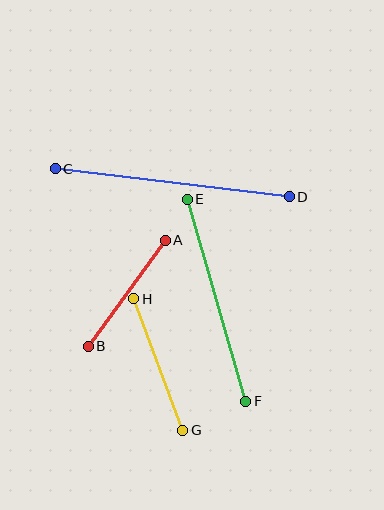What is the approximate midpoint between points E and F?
The midpoint is at approximately (216, 300) pixels.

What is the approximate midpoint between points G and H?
The midpoint is at approximately (158, 365) pixels.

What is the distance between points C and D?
The distance is approximately 235 pixels.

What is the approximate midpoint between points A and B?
The midpoint is at approximately (127, 293) pixels.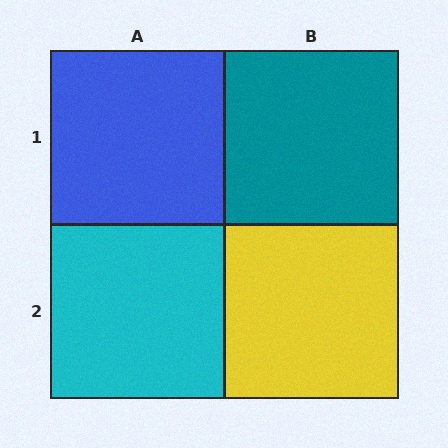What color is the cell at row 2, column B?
Yellow.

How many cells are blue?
1 cell is blue.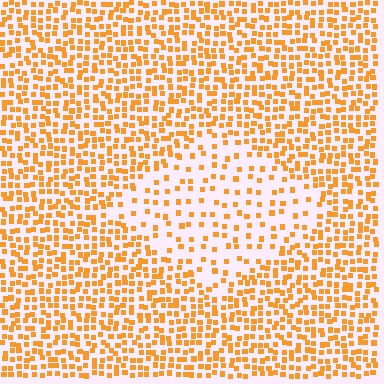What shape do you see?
I see a diamond.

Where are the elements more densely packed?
The elements are more densely packed outside the diamond boundary.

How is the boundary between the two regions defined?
The boundary is defined by a change in element density (approximately 2.3x ratio). All elements are the same color, size, and shape.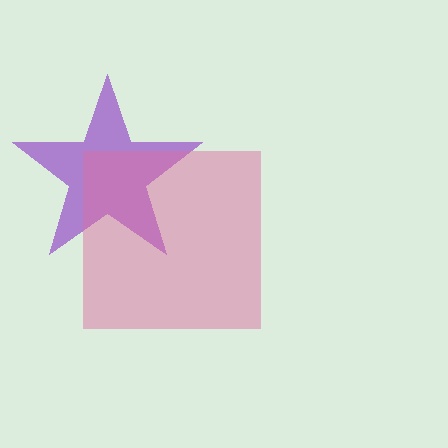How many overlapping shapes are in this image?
There are 2 overlapping shapes in the image.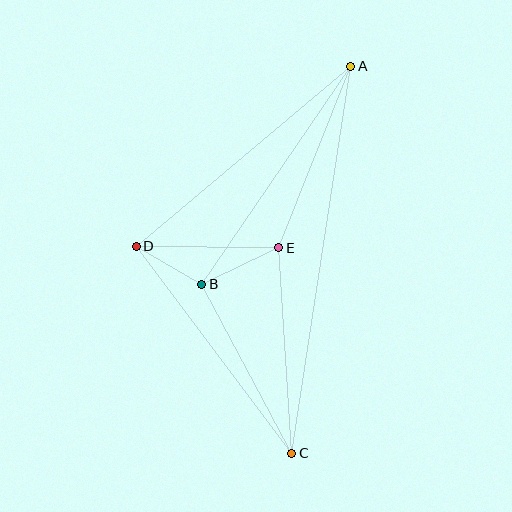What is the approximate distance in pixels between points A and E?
The distance between A and E is approximately 195 pixels.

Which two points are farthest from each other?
Points A and C are farthest from each other.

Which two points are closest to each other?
Points B and D are closest to each other.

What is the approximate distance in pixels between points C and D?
The distance between C and D is approximately 259 pixels.